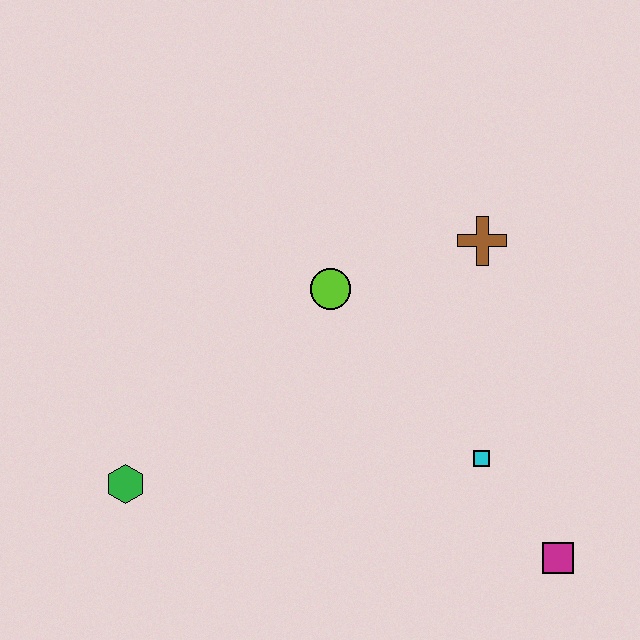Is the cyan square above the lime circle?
No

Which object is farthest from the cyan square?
The green hexagon is farthest from the cyan square.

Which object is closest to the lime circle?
The brown cross is closest to the lime circle.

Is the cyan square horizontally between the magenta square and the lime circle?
Yes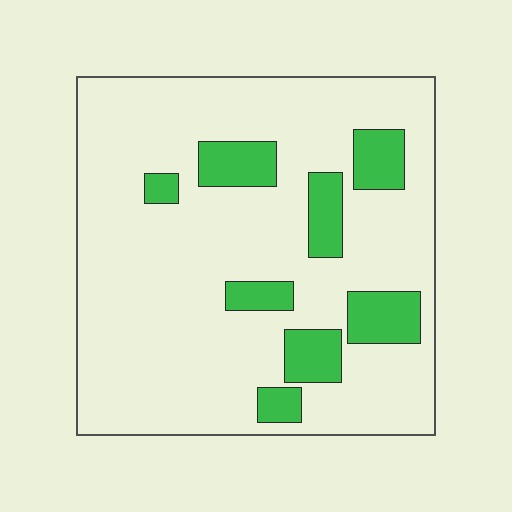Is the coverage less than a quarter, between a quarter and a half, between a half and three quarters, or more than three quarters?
Less than a quarter.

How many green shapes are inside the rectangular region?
8.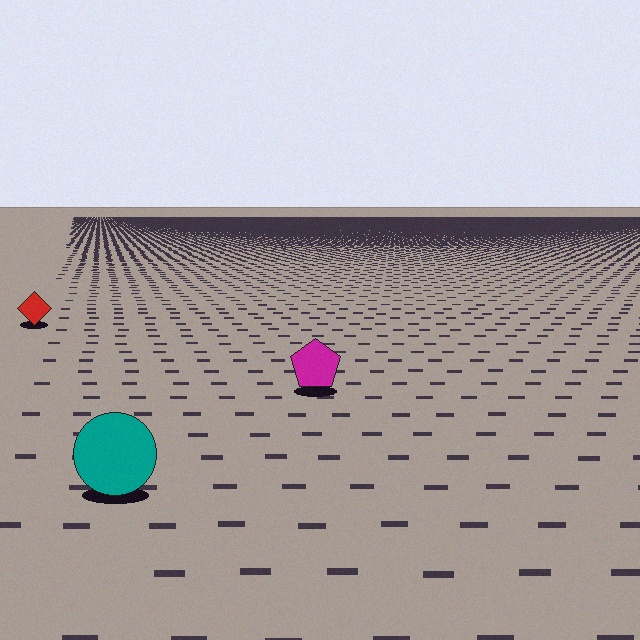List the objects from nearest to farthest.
From nearest to farthest: the teal circle, the magenta pentagon, the red diamond.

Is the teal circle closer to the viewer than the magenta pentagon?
Yes. The teal circle is closer — you can tell from the texture gradient: the ground texture is coarser near it.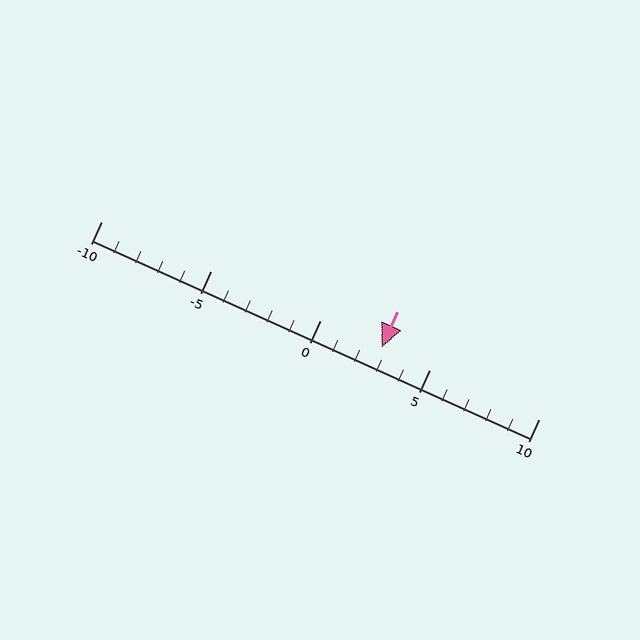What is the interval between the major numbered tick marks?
The major tick marks are spaced 5 units apart.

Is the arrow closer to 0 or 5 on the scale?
The arrow is closer to 5.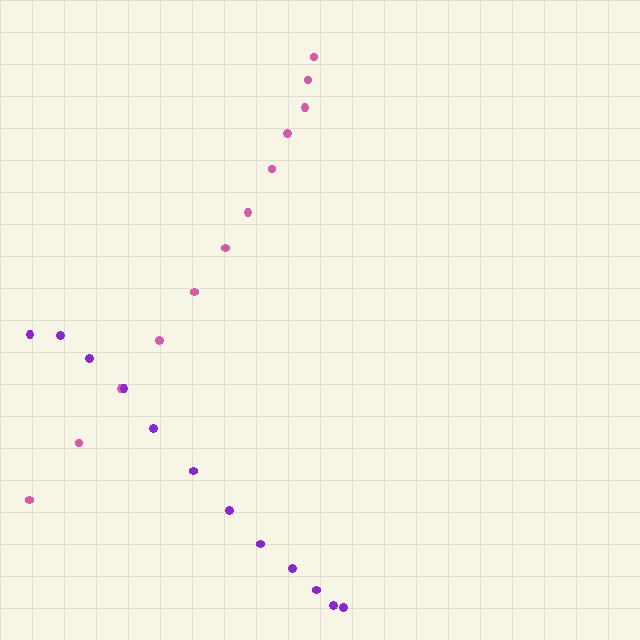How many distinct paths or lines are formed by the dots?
There are 2 distinct paths.